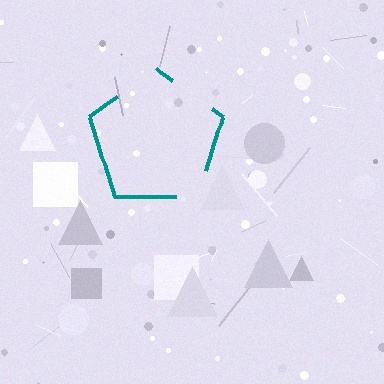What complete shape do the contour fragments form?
The contour fragments form a pentagon.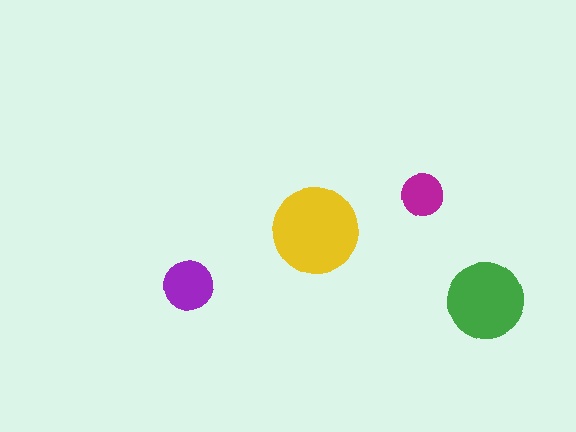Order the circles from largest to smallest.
the yellow one, the green one, the purple one, the magenta one.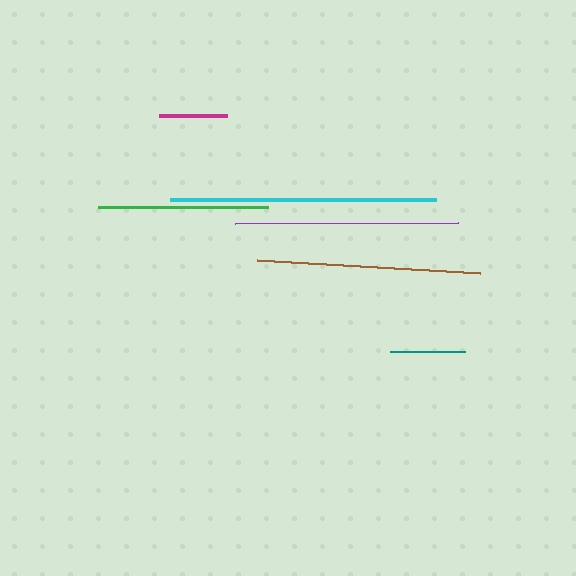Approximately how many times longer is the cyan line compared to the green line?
The cyan line is approximately 1.6 times the length of the green line.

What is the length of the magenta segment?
The magenta segment is approximately 68 pixels long.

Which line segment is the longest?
The cyan line is the longest at approximately 267 pixels.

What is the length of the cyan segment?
The cyan segment is approximately 267 pixels long.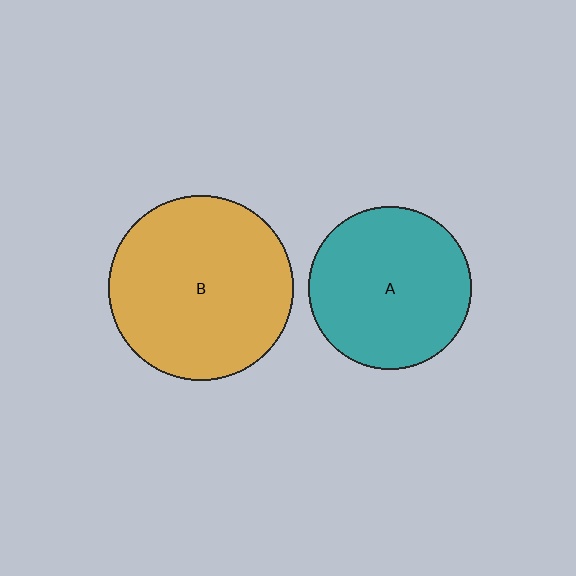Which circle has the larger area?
Circle B (orange).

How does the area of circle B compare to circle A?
Approximately 1.3 times.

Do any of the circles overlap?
No, none of the circles overlap.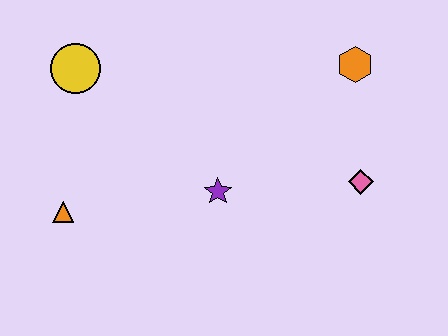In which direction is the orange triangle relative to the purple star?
The orange triangle is to the left of the purple star.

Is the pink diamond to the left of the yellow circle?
No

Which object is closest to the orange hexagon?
The pink diamond is closest to the orange hexagon.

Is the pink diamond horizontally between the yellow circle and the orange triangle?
No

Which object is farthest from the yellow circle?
The pink diamond is farthest from the yellow circle.